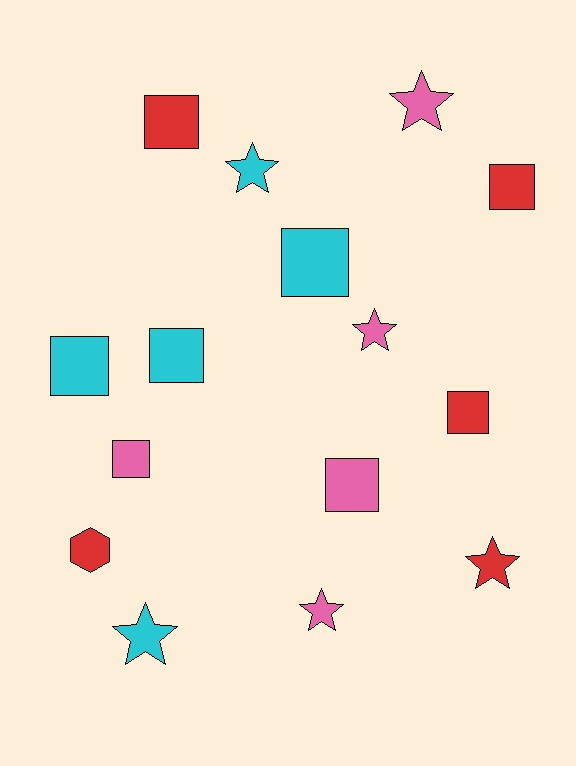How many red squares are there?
There are 3 red squares.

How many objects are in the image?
There are 15 objects.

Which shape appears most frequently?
Square, with 8 objects.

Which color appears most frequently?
Cyan, with 5 objects.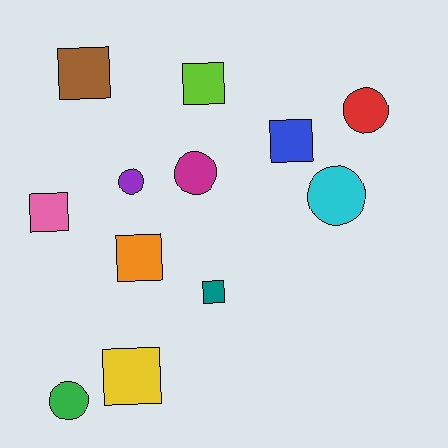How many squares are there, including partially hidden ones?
There are 7 squares.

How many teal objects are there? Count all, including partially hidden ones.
There is 1 teal object.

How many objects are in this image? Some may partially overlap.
There are 12 objects.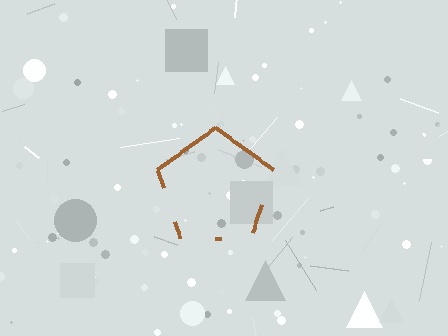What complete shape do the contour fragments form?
The contour fragments form a pentagon.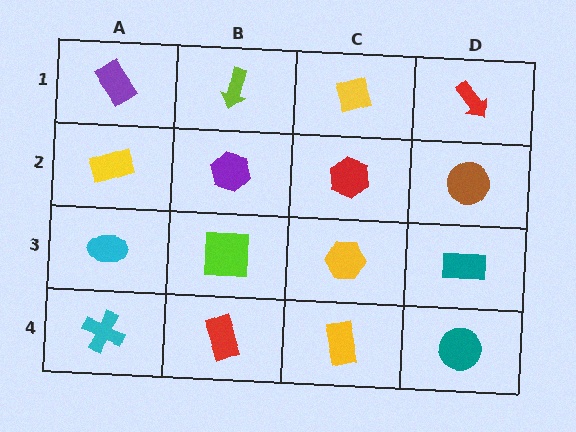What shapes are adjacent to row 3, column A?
A yellow rectangle (row 2, column A), a cyan cross (row 4, column A), a lime square (row 3, column B).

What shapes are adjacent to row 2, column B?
A lime arrow (row 1, column B), a lime square (row 3, column B), a yellow rectangle (row 2, column A), a red hexagon (row 2, column C).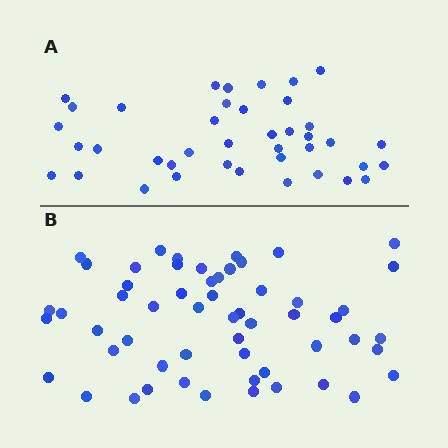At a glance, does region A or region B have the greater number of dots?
Region B (the bottom region) has more dots.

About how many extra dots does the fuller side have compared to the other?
Region B has approximately 15 more dots than region A.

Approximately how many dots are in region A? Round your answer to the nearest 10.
About 40 dots.